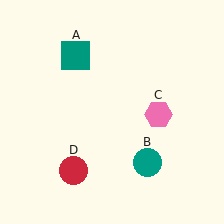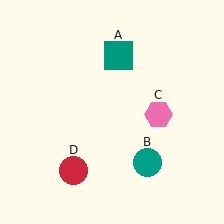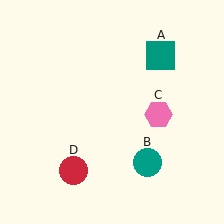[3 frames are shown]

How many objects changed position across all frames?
1 object changed position: teal square (object A).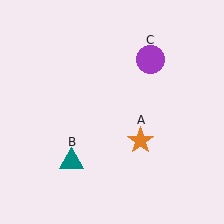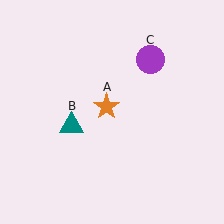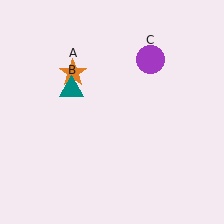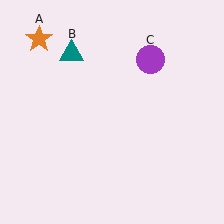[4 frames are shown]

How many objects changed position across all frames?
2 objects changed position: orange star (object A), teal triangle (object B).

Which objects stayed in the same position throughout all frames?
Purple circle (object C) remained stationary.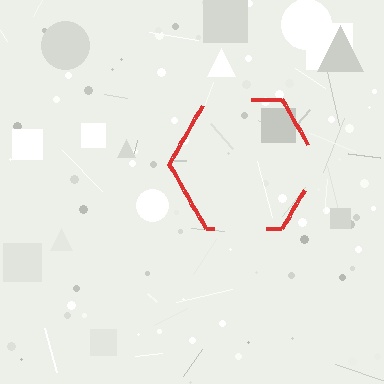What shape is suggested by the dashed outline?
The dashed outline suggests a hexagon.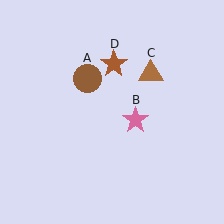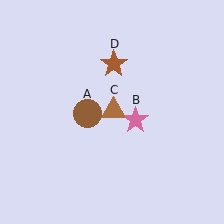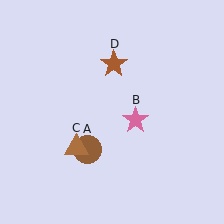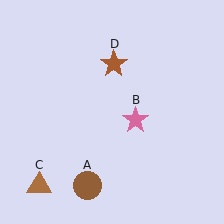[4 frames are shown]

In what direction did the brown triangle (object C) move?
The brown triangle (object C) moved down and to the left.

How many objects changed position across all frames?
2 objects changed position: brown circle (object A), brown triangle (object C).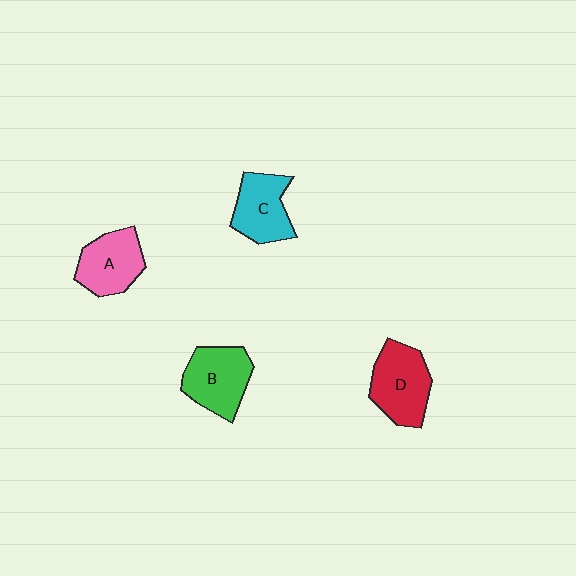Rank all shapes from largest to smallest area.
From largest to smallest: D (red), B (green), A (pink), C (cyan).